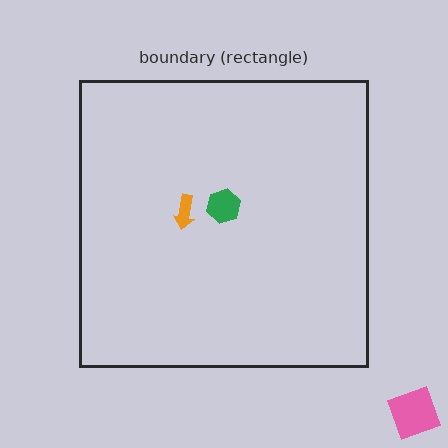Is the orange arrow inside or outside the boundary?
Inside.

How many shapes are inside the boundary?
2 inside, 1 outside.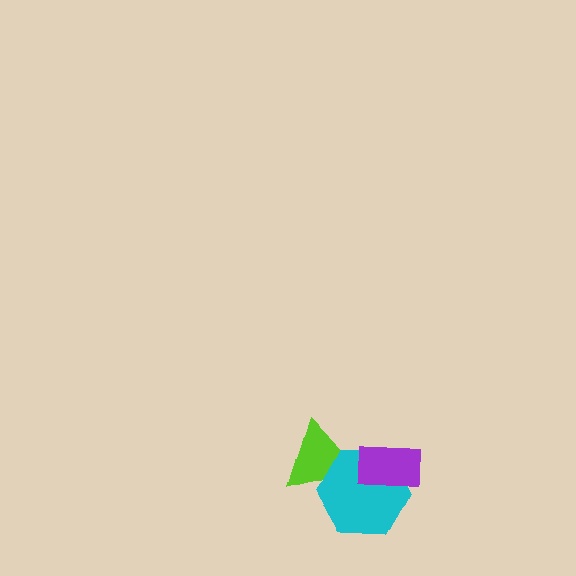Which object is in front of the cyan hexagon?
The purple rectangle is in front of the cyan hexagon.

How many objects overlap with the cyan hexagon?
2 objects overlap with the cyan hexagon.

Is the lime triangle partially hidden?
Yes, it is partially covered by another shape.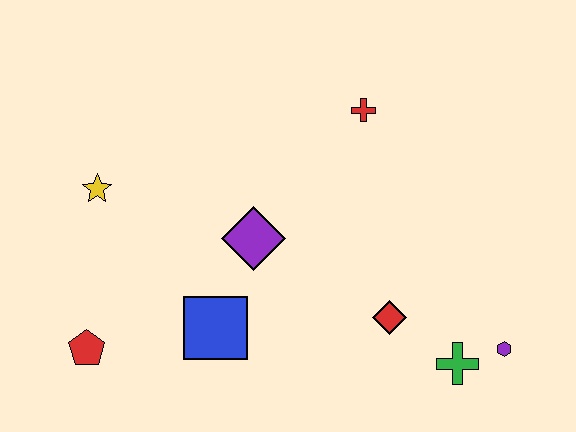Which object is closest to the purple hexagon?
The green cross is closest to the purple hexagon.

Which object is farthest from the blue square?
The purple hexagon is farthest from the blue square.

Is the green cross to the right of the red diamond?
Yes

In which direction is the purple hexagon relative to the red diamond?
The purple hexagon is to the right of the red diamond.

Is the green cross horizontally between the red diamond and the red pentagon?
No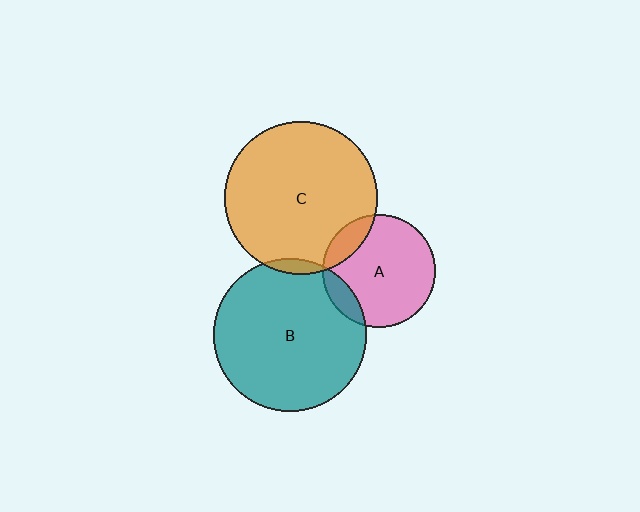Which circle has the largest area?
Circle C (orange).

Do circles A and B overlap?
Yes.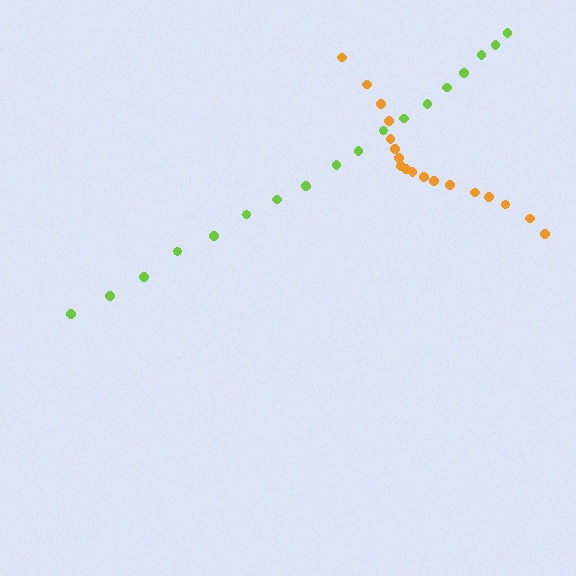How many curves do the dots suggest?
There are 2 distinct paths.